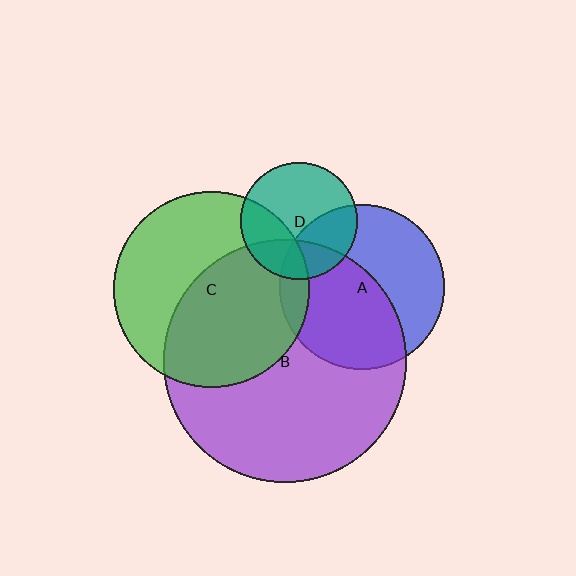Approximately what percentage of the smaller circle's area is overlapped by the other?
Approximately 10%.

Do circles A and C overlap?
Yes.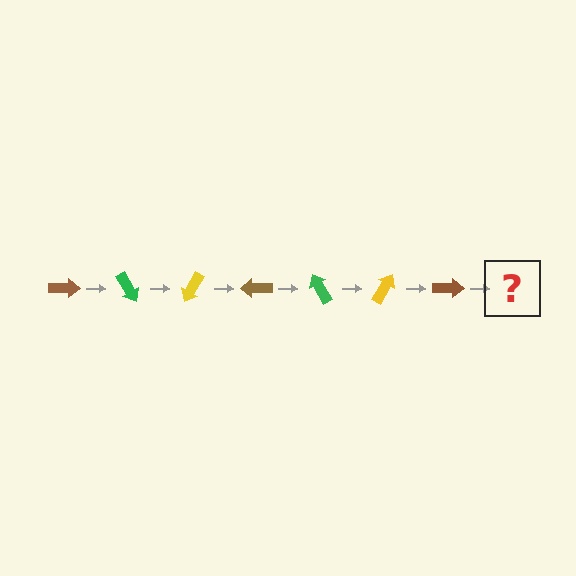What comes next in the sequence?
The next element should be a green arrow, rotated 420 degrees from the start.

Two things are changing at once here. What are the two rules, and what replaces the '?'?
The two rules are that it rotates 60 degrees each step and the color cycles through brown, green, and yellow. The '?' should be a green arrow, rotated 420 degrees from the start.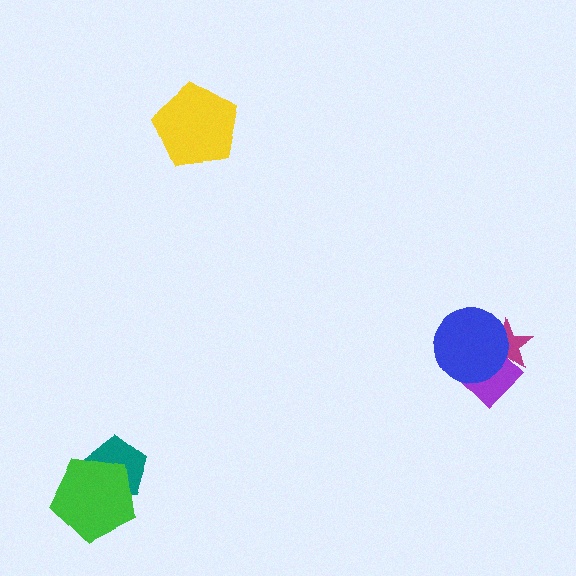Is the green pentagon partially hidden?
No, no other shape covers it.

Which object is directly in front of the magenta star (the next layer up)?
The purple diamond is directly in front of the magenta star.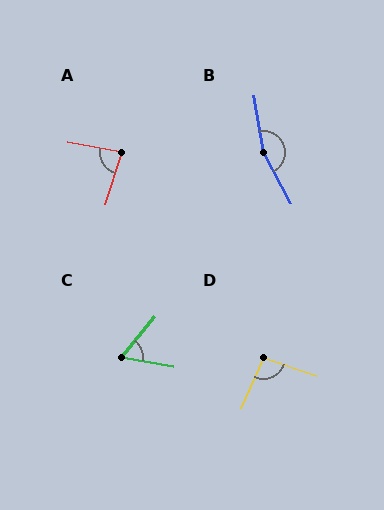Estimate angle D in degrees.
Approximately 96 degrees.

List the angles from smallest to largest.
C (60°), A (83°), D (96°), B (161°).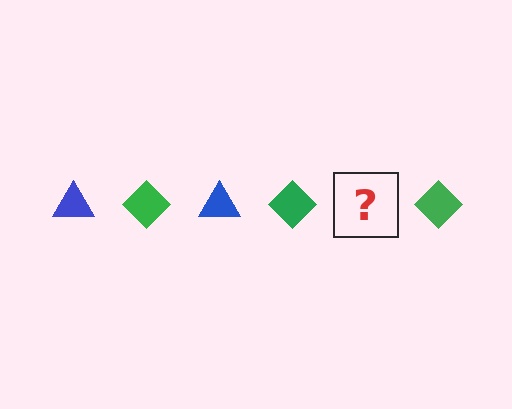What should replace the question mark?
The question mark should be replaced with a blue triangle.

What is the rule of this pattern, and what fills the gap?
The rule is that the pattern alternates between blue triangle and green diamond. The gap should be filled with a blue triangle.